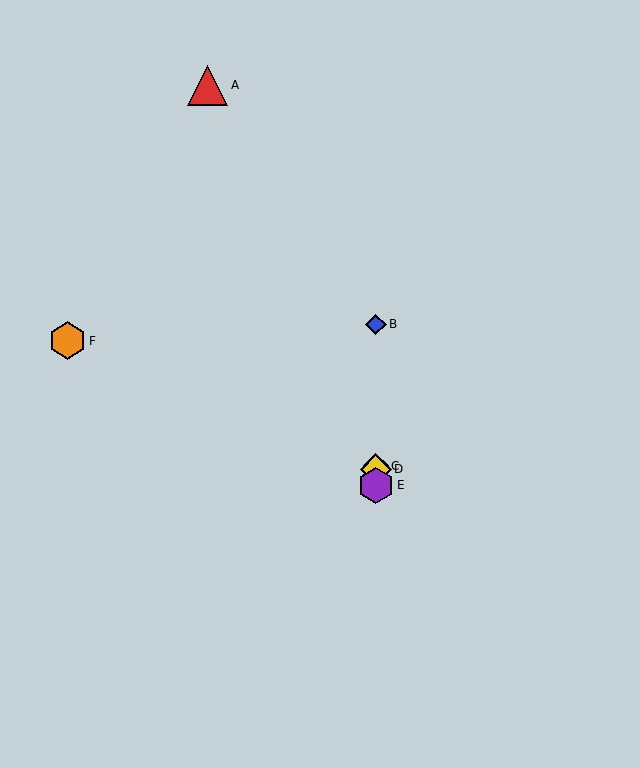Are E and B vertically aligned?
Yes, both are at x≈376.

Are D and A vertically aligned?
No, D is at x≈376 and A is at x≈208.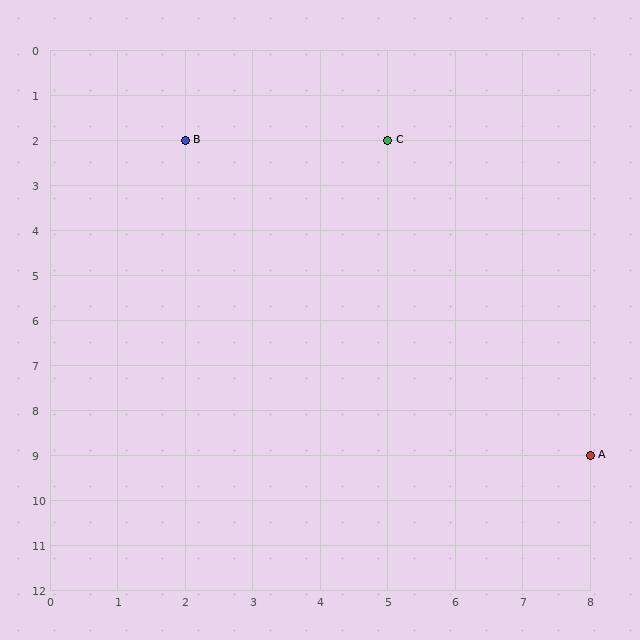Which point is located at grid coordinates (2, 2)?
Point B is at (2, 2).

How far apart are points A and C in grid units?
Points A and C are 3 columns and 7 rows apart (about 7.6 grid units diagonally).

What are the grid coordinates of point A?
Point A is at grid coordinates (8, 9).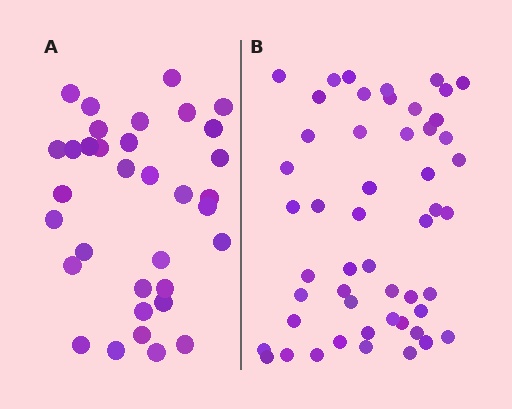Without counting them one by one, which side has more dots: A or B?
Region B (the right region) has more dots.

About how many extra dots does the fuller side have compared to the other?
Region B has approximately 15 more dots than region A.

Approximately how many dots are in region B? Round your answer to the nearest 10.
About 50 dots. (The exact count is 51, which rounds to 50.)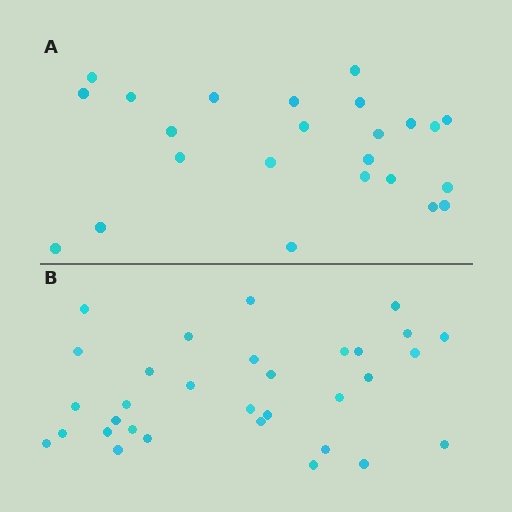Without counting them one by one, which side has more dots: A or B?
Region B (the bottom region) has more dots.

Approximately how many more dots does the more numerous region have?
Region B has roughly 8 or so more dots than region A.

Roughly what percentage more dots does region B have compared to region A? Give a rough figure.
About 35% more.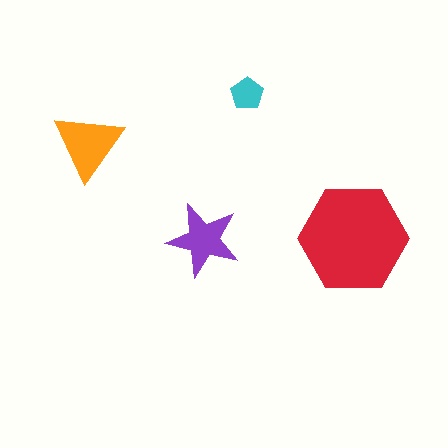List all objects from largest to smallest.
The red hexagon, the orange triangle, the purple star, the cyan pentagon.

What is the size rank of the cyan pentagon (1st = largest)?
4th.